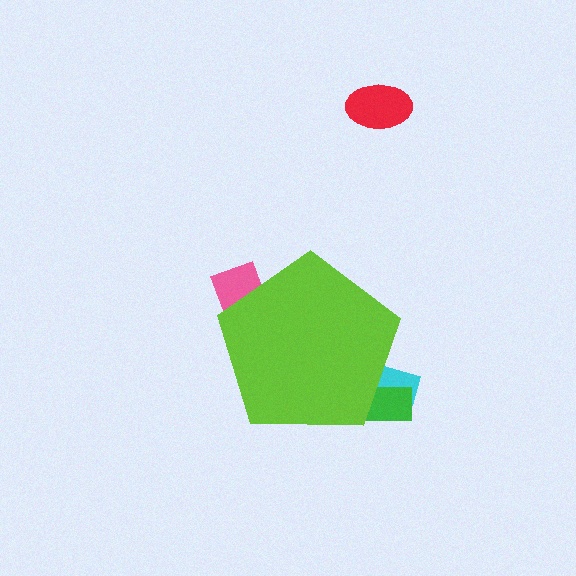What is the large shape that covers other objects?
A lime pentagon.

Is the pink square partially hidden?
Yes, the pink square is partially hidden behind the lime pentagon.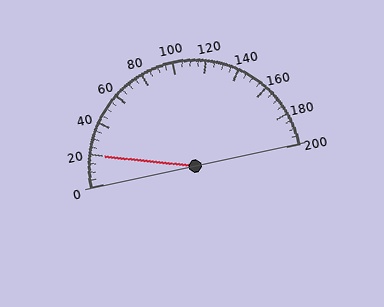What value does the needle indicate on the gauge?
The needle indicates approximately 20.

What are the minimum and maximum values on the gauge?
The gauge ranges from 0 to 200.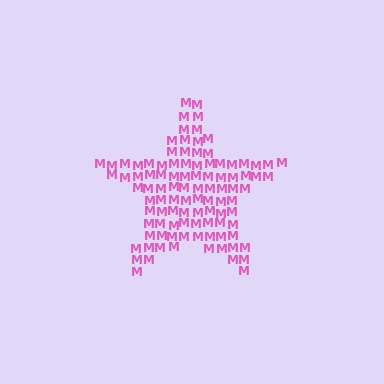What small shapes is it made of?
It is made of small letter M's.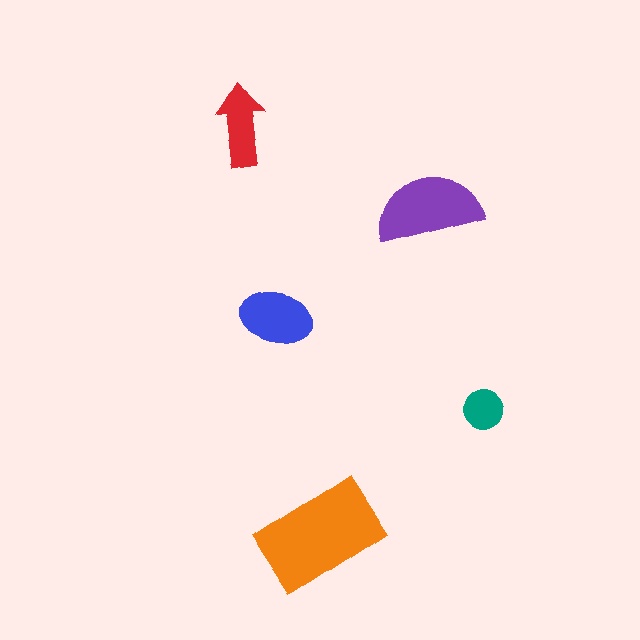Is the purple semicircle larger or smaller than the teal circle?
Larger.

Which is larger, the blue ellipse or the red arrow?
The blue ellipse.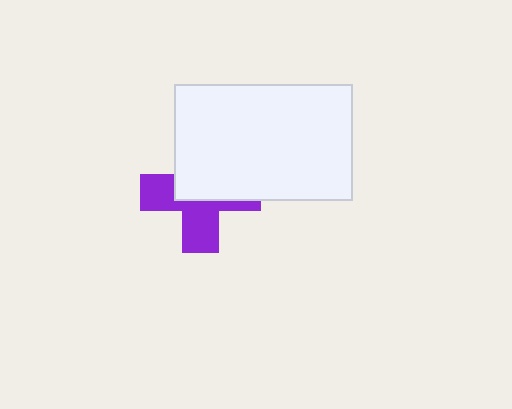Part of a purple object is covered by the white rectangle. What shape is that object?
It is a cross.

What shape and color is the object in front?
The object in front is a white rectangle.